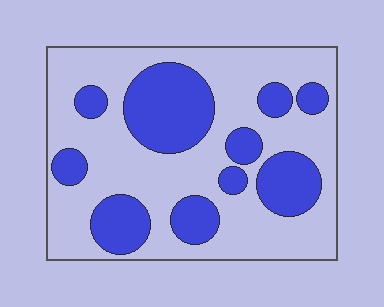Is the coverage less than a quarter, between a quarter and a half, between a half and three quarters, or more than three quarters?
Between a quarter and a half.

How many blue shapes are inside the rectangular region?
10.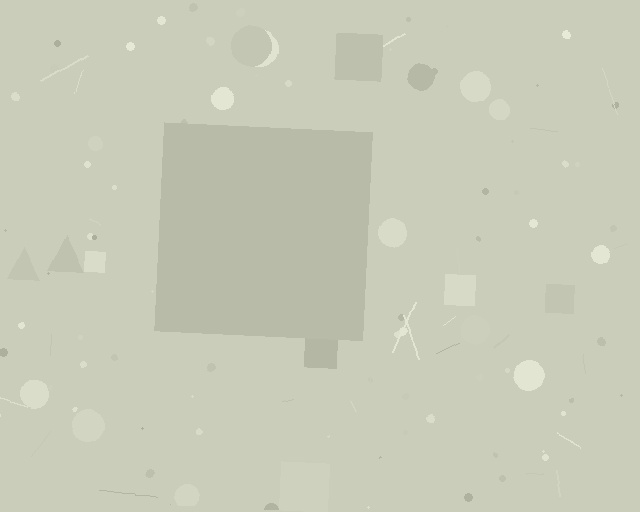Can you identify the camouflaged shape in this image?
The camouflaged shape is a square.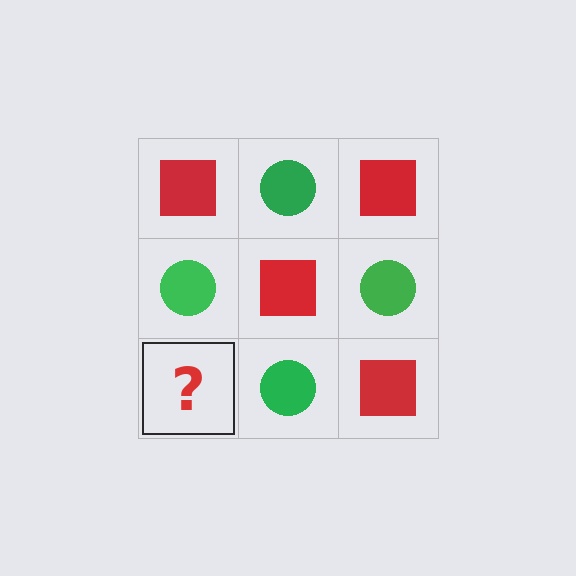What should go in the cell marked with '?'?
The missing cell should contain a red square.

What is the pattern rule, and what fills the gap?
The rule is that it alternates red square and green circle in a checkerboard pattern. The gap should be filled with a red square.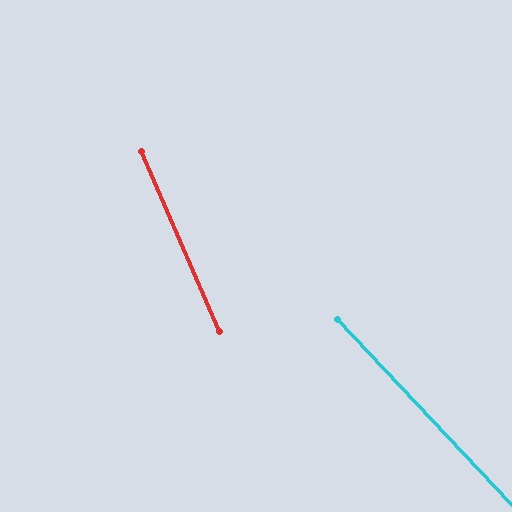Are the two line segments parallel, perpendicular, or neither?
Neither parallel nor perpendicular — they differ by about 20°.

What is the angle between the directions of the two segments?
Approximately 20 degrees.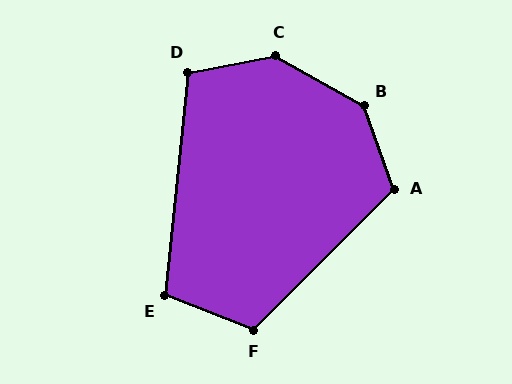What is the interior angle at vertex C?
Approximately 139 degrees (obtuse).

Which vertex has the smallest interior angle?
E, at approximately 105 degrees.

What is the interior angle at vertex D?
Approximately 107 degrees (obtuse).